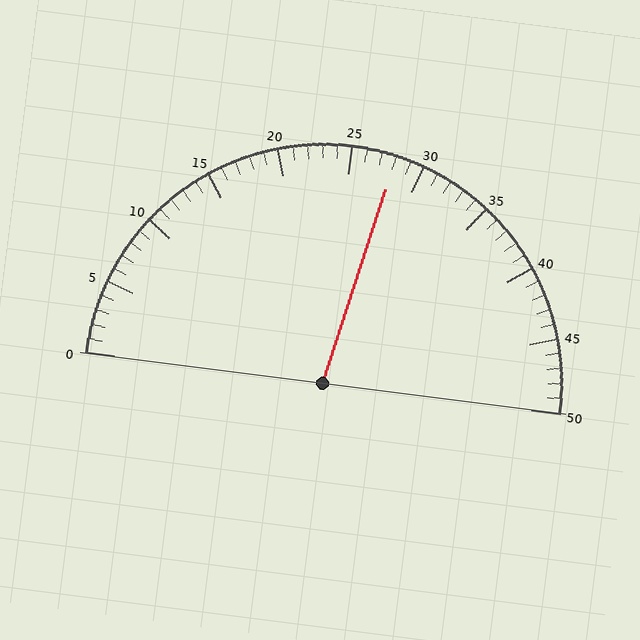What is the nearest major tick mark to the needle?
The nearest major tick mark is 30.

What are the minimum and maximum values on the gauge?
The gauge ranges from 0 to 50.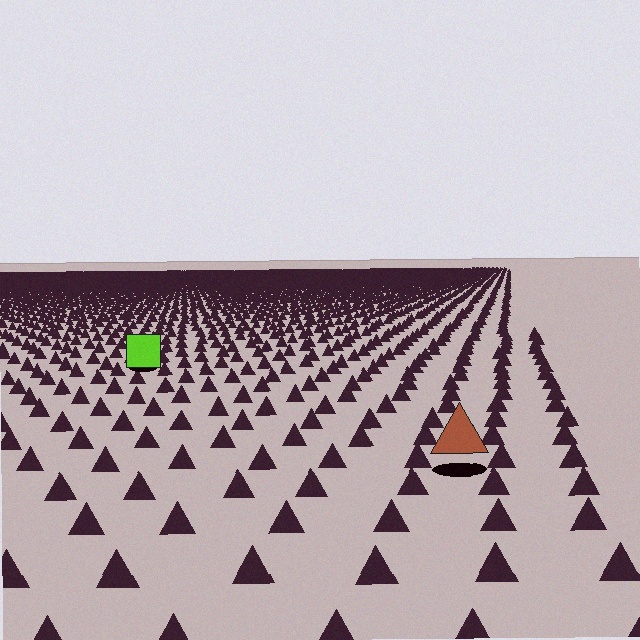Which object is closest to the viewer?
The brown triangle is closest. The texture marks near it are larger and more spread out.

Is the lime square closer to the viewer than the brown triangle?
No. The brown triangle is closer — you can tell from the texture gradient: the ground texture is coarser near it.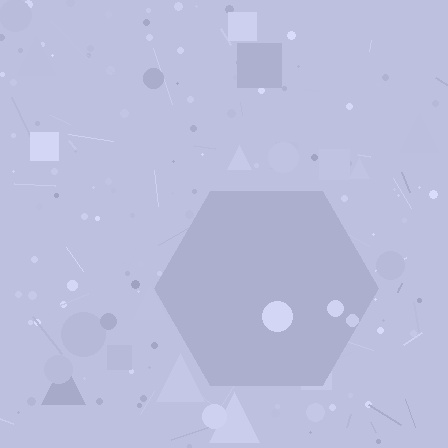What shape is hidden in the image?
A hexagon is hidden in the image.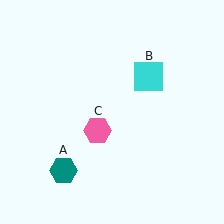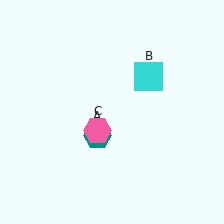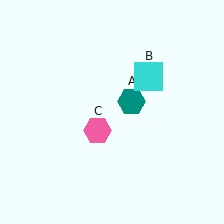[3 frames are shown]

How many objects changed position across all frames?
1 object changed position: teal hexagon (object A).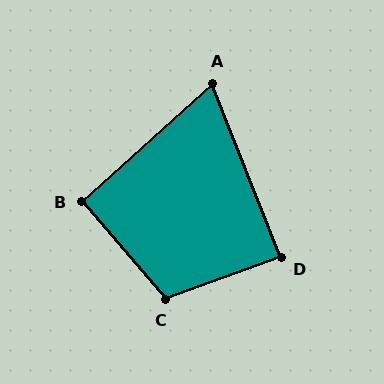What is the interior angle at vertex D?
Approximately 89 degrees (approximately right).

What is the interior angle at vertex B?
Approximately 91 degrees (approximately right).